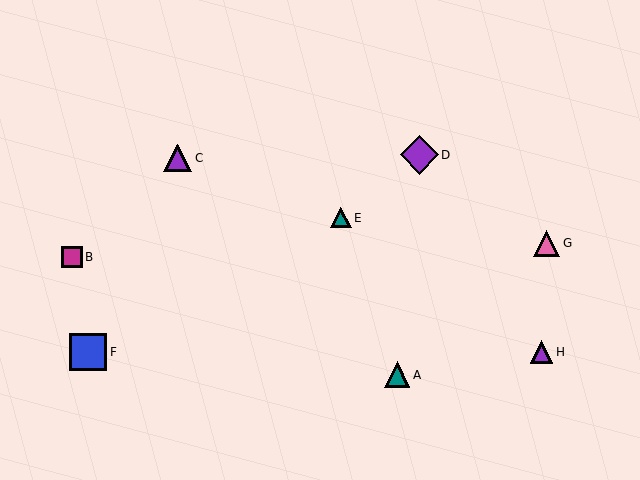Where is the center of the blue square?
The center of the blue square is at (88, 352).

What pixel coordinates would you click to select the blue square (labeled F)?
Click at (88, 352) to select the blue square F.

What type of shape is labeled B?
Shape B is a magenta square.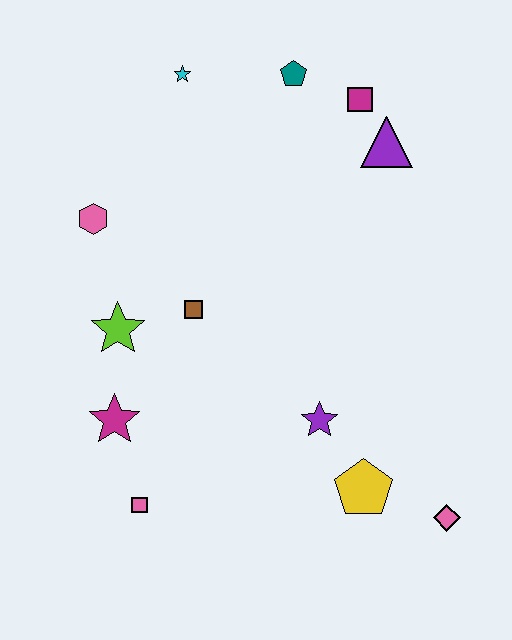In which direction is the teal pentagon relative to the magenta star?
The teal pentagon is above the magenta star.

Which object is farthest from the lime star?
The pink diamond is farthest from the lime star.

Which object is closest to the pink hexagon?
The lime star is closest to the pink hexagon.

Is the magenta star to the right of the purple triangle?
No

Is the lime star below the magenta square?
Yes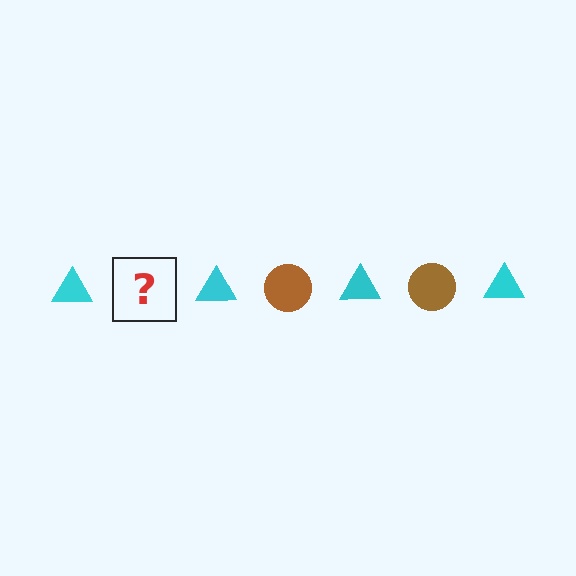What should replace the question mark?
The question mark should be replaced with a brown circle.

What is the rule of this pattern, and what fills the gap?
The rule is that the pattern alternates between cyan triangle and brown circle. The gap should be filled with a brown circle.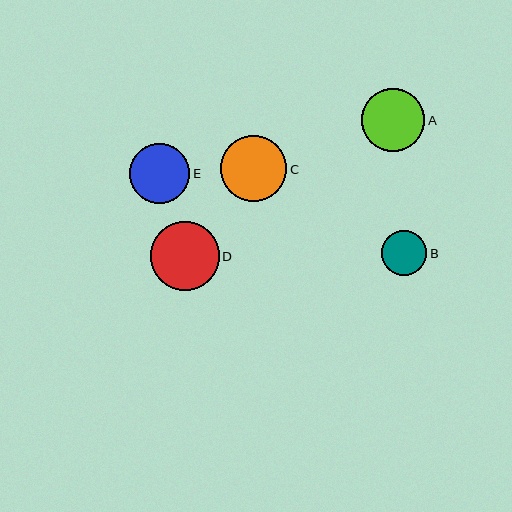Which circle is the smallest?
Circle B is the smallest with a size of approximately 45 pixels.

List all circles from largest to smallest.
From largest to smallest: D, C, A, E, B.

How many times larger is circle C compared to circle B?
Circle C is approximately 1.4 times the size of circle B.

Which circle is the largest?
Circle D is the largest with a size of approximately 69 pixels.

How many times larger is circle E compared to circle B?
Circle E is approximately 1.3 times the size of circle B.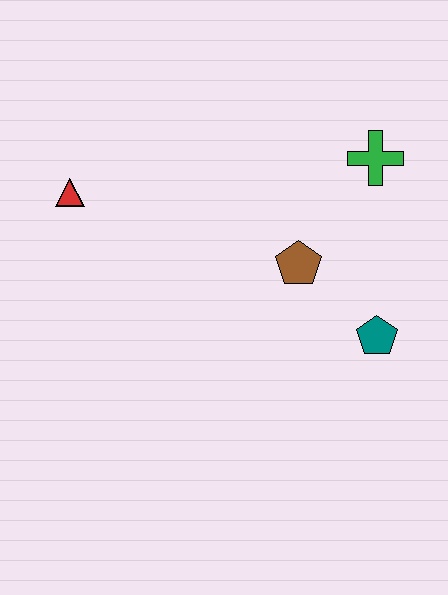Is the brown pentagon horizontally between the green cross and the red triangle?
Yes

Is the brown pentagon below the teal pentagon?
No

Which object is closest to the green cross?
The brown pentagon is closest to the green cross.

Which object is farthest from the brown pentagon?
The red triangle is farthest from the brown pentagon.